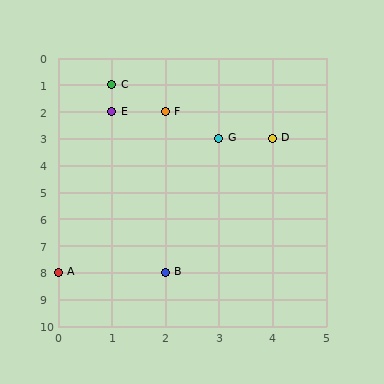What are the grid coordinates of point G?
Point G is at grid coordinates (3, 3).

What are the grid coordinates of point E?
Point E is at grid coordinates (1, 2).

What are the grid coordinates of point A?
Point A is at grid coordinates (0, 8).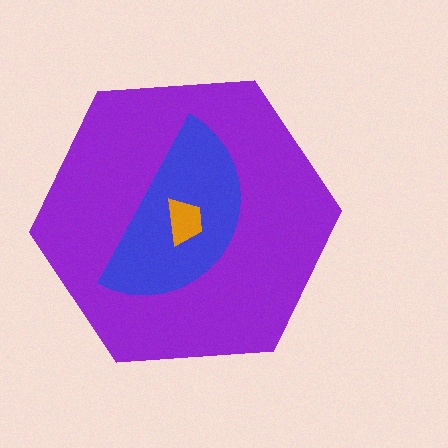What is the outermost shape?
The purple hexagon.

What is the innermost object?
The orange trapezoid.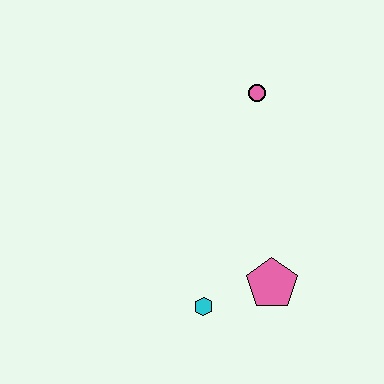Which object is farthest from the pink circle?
The cyan hexagon is farthest from the pink circle.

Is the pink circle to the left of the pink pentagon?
Yes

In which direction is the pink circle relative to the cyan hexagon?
The pink circle is above the cyan hexagon.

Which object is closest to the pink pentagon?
The cyan hexagon is closest to the pink pentagon.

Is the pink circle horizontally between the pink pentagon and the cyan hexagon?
Yes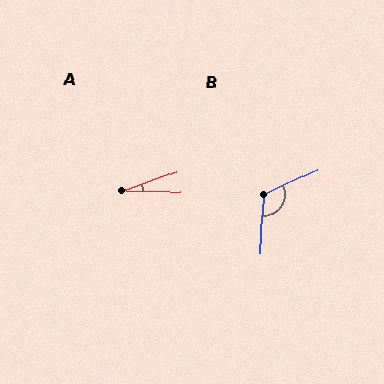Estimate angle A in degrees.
Approximately 19 degrees.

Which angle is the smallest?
A, at approximately 19 degrees.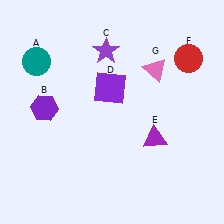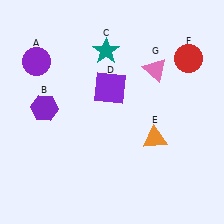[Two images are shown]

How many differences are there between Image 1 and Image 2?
There are 3 differences between the two images.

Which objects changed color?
A changed from teal to purple. C changed from purple to teal. E changed from purple to orange.